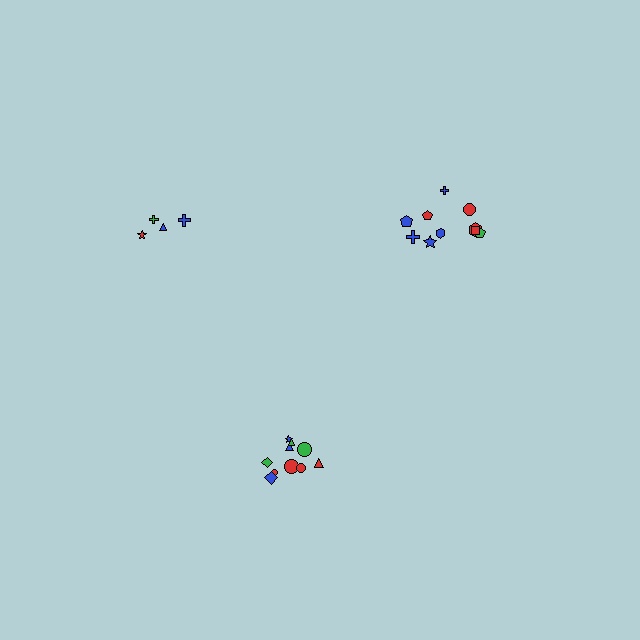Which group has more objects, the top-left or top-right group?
The top-right group.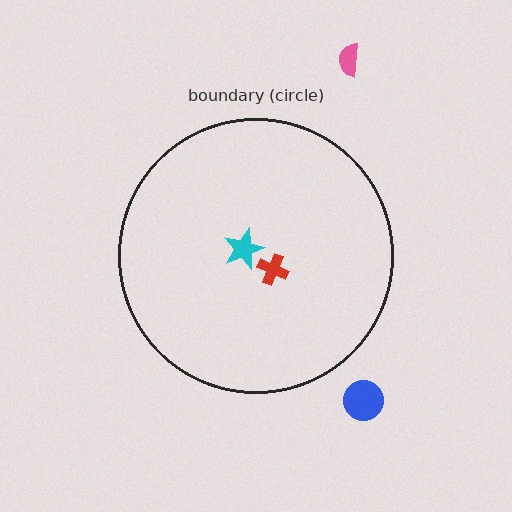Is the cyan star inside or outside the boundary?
Inside.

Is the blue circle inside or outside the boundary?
Outside.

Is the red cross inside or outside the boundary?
Inside.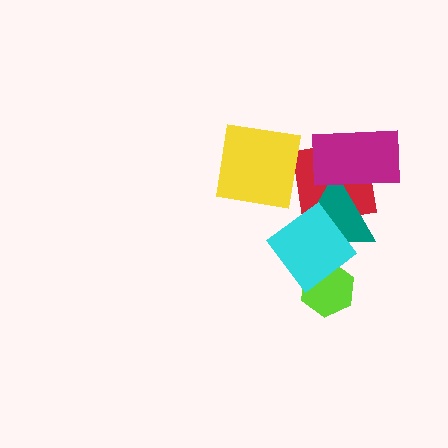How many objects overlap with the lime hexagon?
1 object overlaps with the lime hexagon.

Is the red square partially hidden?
Yes, it is partially covered by another shape.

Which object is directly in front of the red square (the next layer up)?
The teal triangle is directly in front of the red square.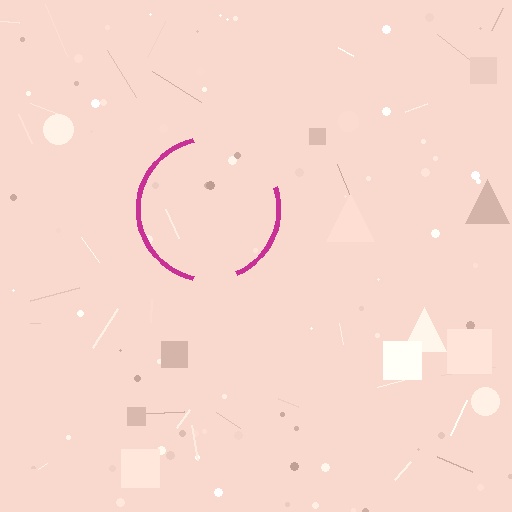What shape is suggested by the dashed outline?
The dashed outline suggests a circle.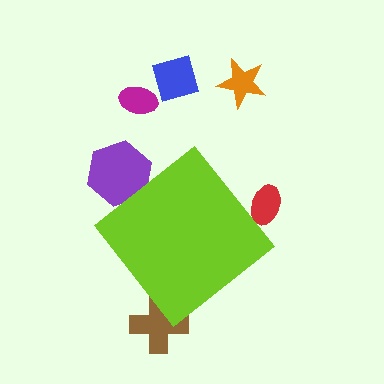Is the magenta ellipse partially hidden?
No, the magenta ellipse is fully visible.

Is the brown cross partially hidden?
Yes, the brown cross is partially hidden behind the lime diamond.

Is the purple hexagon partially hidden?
Yes, the purple hexagon is partially hidden behind the lime diamond.